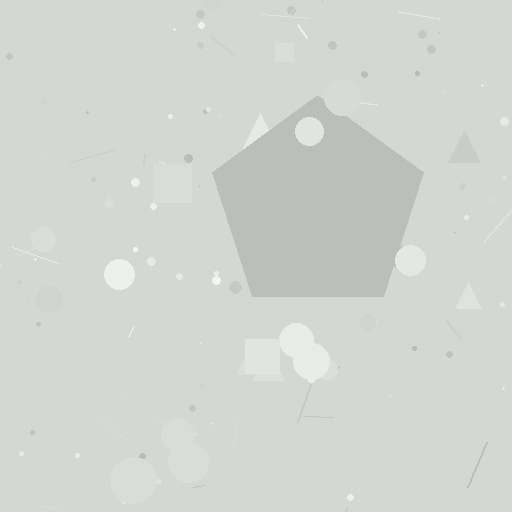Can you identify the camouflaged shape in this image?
The camouflaged shape is a pentagon.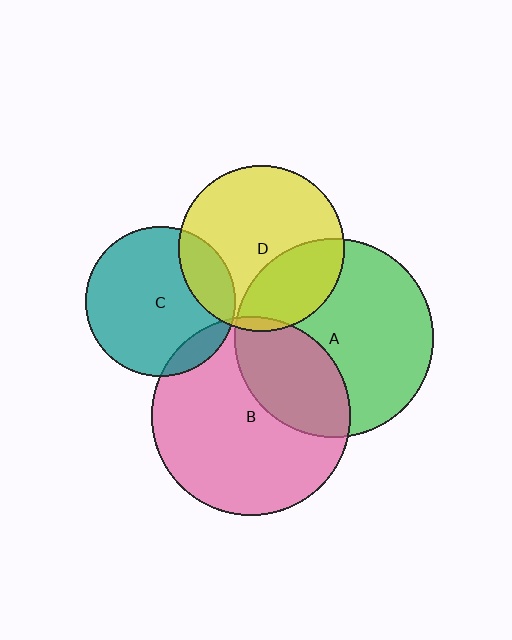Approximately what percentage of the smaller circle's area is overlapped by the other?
Approximately 30%.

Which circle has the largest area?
Circle A (green).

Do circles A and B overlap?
Yes.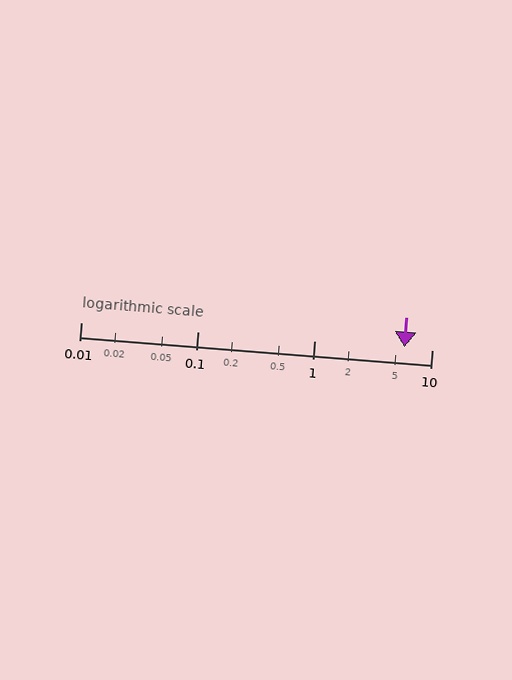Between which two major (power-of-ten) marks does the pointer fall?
The pointer is between 1 and 10.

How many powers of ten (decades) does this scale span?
The scale spans 3 decades, from 0.01 to 10.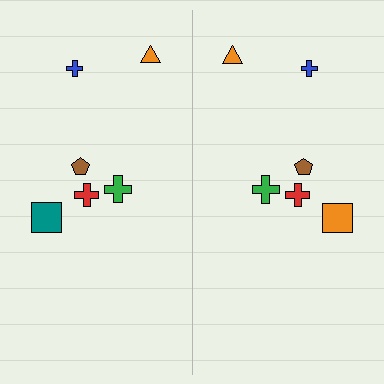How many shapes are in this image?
There are 12 shapes in this image.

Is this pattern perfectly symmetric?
No, the pattern is not perfectly symmetric. The orange square on the right side breaks the symmetry — its mirror counterpart is teal.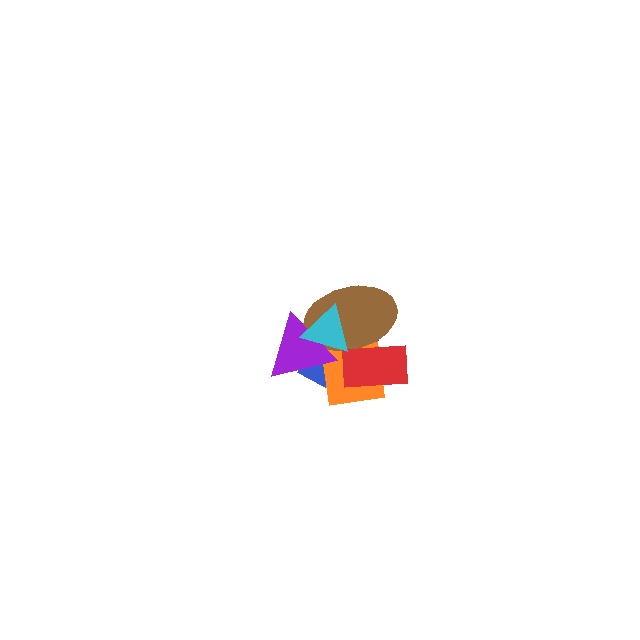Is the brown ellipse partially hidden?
Yes, it is partially covered by another shape.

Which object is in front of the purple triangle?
The cyan triangle is in front of the purple triangle.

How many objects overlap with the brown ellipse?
5 objects overlap with the brown ellipse.